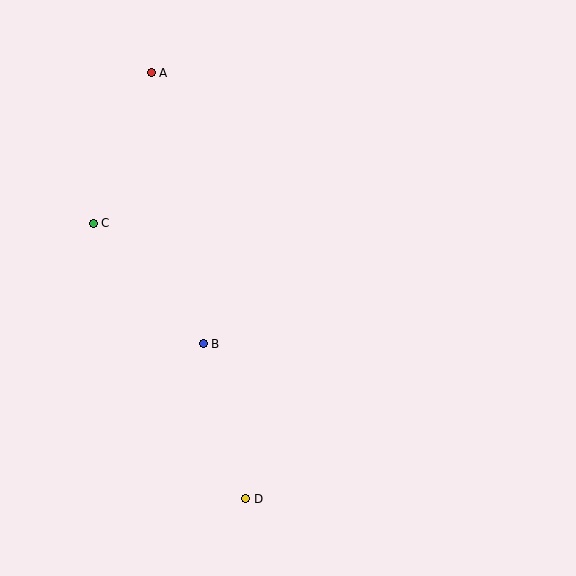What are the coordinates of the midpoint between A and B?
The midpoint between A and B is at (177, 208).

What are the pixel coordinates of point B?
Point B is at (203, 344).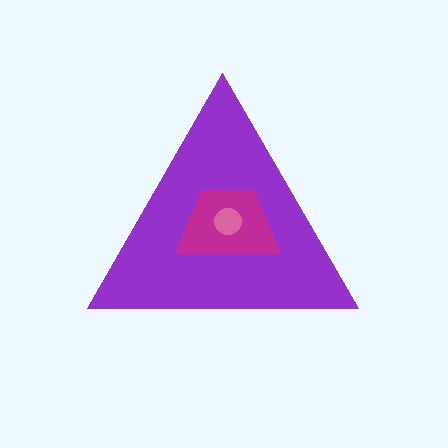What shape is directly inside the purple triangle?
The magenta trapezoid.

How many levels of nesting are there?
3.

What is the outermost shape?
The purple triangle.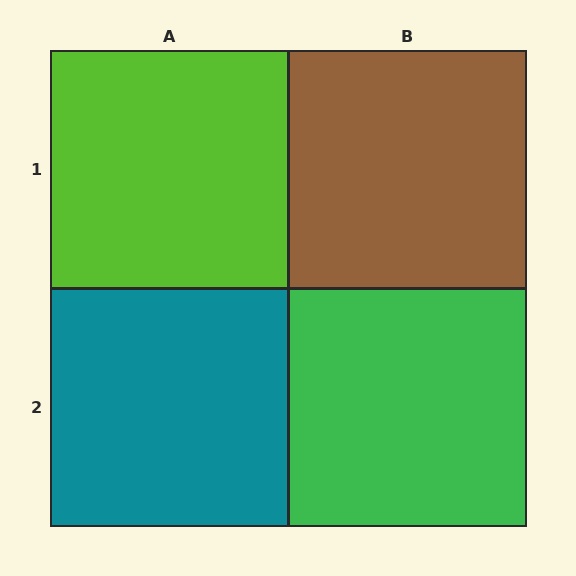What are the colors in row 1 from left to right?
Lime, brown.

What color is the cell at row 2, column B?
Green.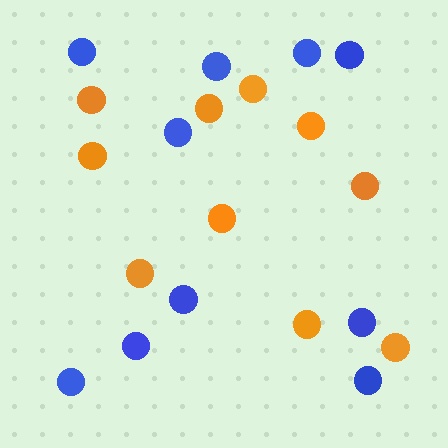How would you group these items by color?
There are 2 groups: one group of blue circles (10) and one group of orange circles (10).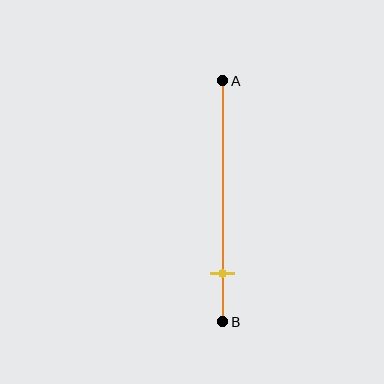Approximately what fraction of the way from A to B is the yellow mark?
The yellow mark is approximately 80% of the way from A to B.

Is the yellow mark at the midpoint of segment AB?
No, the mark is at about 80% from A, not at the 50% midpoint.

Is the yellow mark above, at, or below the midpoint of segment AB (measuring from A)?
The yellow mark is below the midpoint of segment AB.